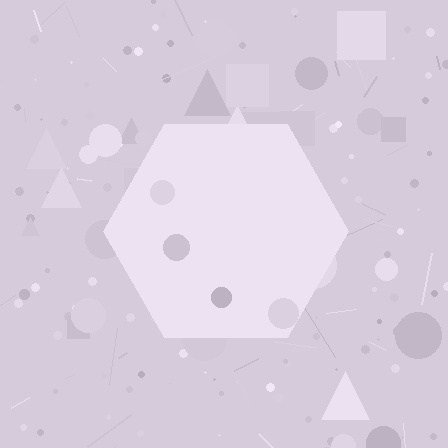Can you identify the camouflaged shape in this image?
The camouflaged shape is a hexagon.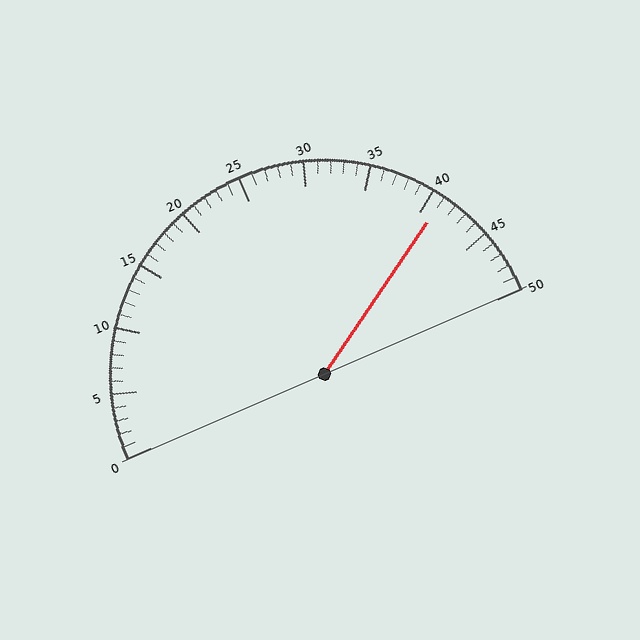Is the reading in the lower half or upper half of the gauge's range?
The reading is in the upper half of the range (0 to 50).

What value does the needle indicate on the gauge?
The needle indicates approximately 41.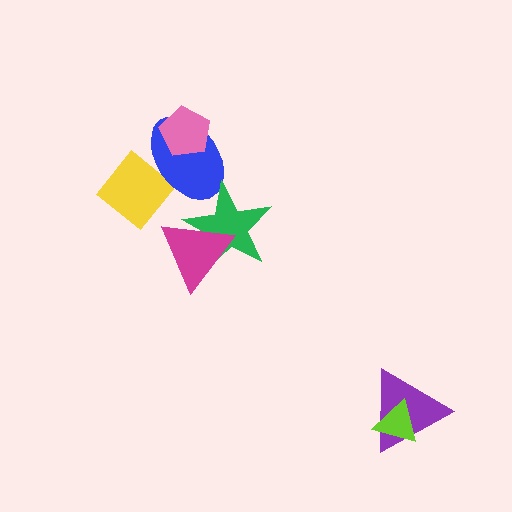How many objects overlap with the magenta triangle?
1 object overlaps with the magenta triangle.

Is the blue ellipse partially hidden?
Yes, it is partially covered by another shape.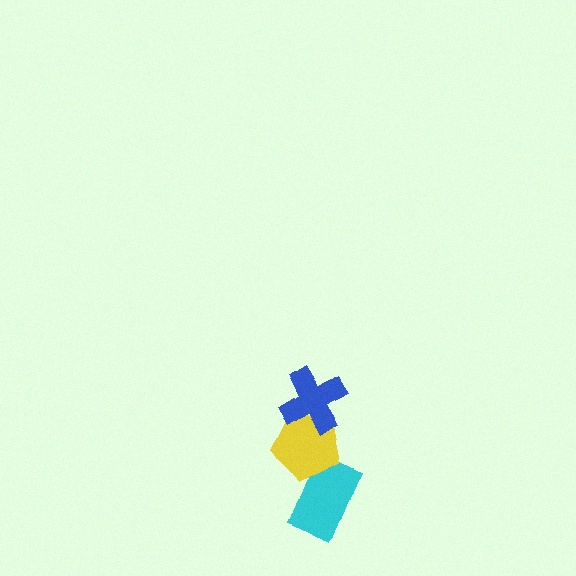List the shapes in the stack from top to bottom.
From top to bottom: the blue cross, the yellow pentagon, the cyan rectangle.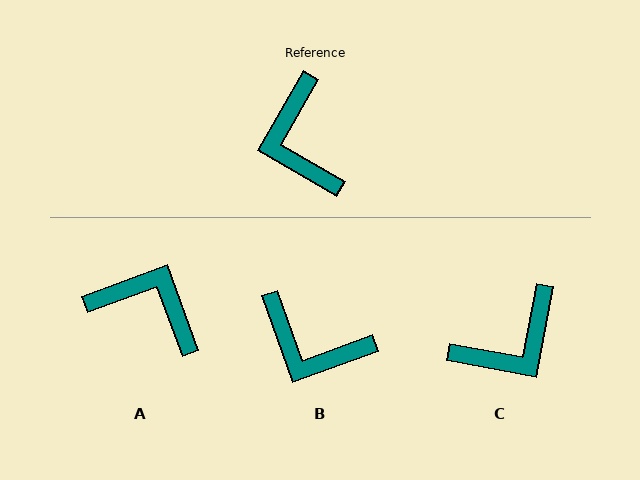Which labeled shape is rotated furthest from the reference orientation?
A, about 130 degrees away.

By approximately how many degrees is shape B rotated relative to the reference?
Approximately 50 degrees counter-clockwise.